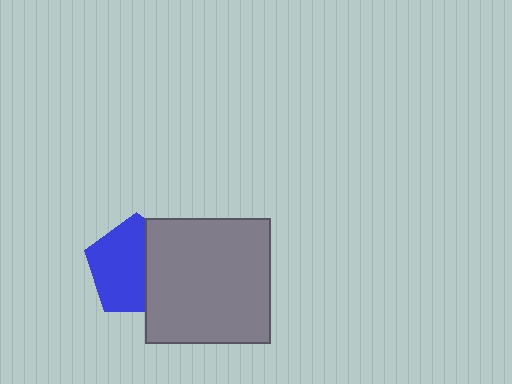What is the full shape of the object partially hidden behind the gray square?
The partially hidden object is a blue pentagon.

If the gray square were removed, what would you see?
You would see the complete blue pentagon.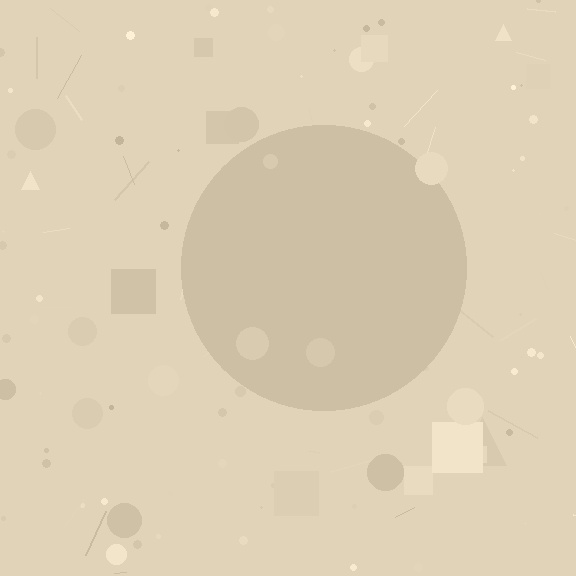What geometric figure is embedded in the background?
A circle is embedded in the background.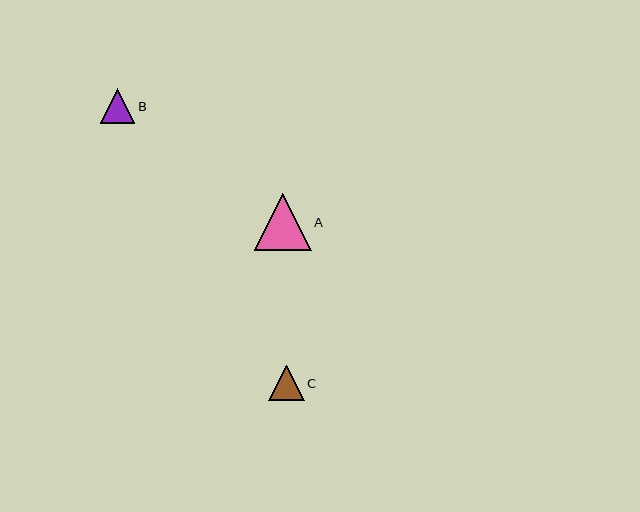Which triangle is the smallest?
Triangle B is the smallest with a size of approximately 34 pixels.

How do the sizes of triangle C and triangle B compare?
Triangle C and triangle B are approximately the same size.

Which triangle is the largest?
Triangle A is the largest with a size of approximately 57 pixels.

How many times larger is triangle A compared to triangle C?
Triangle A is approximately 1.6 times the size of triangle C.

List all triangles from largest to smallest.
From largest to smallest: A, C, B.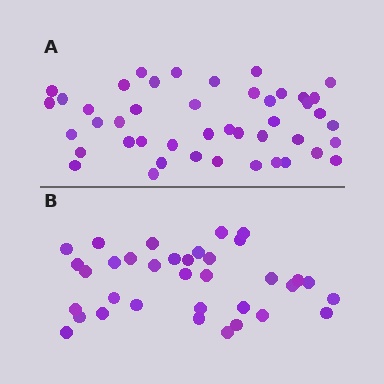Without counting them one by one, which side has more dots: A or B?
Region A (the top region) has more dots.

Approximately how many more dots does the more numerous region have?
Region A has roughly 10 or so more dots than region B.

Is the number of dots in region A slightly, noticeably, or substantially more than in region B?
Region A has noticeably more, but not dramatically so. The ratio is roughly 1.3 to 1.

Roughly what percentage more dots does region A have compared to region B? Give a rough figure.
About 30% more.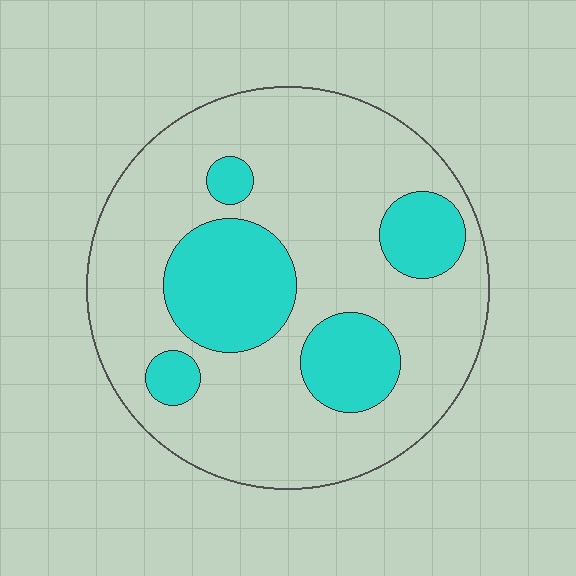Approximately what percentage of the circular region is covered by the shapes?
Approximately 25%.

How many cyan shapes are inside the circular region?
5.